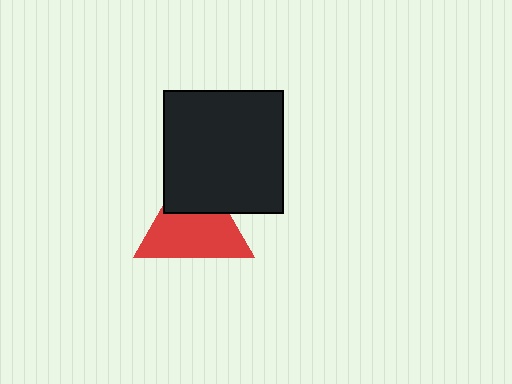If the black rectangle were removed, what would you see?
You would see the complete red triangle.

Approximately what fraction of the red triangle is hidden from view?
Roughly 34% of the red triangle is hidden behind the black rectangle.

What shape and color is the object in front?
The object in front is a black rectangle.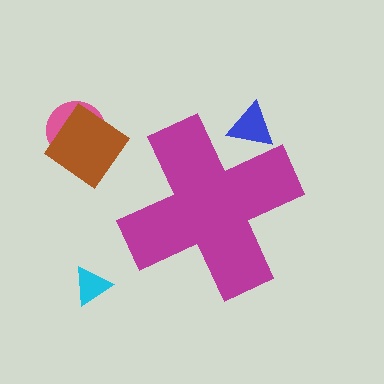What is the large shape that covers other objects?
A magenta cross.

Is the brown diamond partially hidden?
No, the brown diamond is fully visible.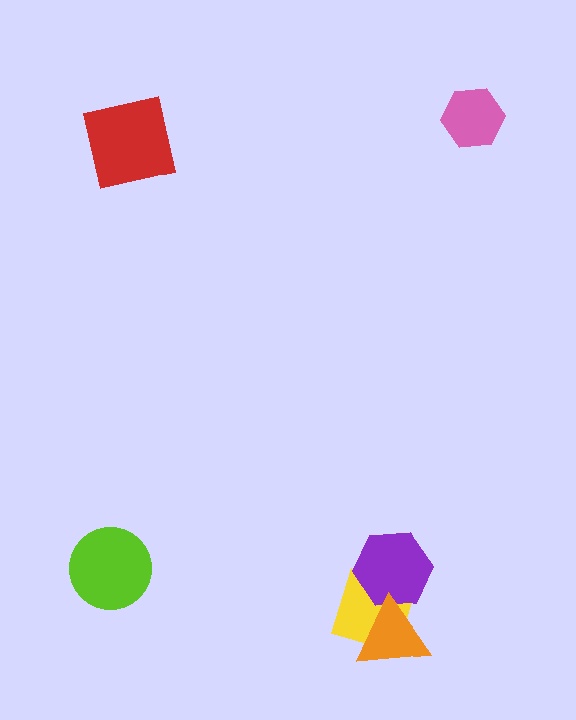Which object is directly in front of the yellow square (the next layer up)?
The purple hexagon is directly in front of the yellow square.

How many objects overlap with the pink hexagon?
0 objects overlap with the pink hexagon.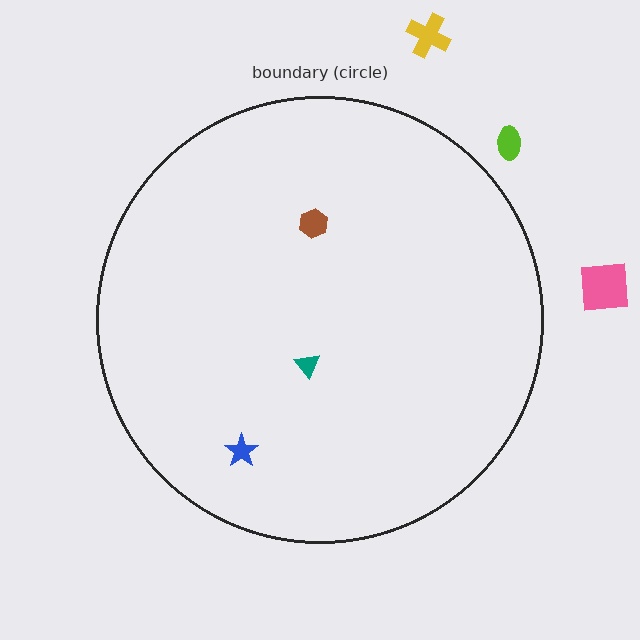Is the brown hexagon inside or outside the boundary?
Inside.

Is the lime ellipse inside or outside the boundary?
Outside.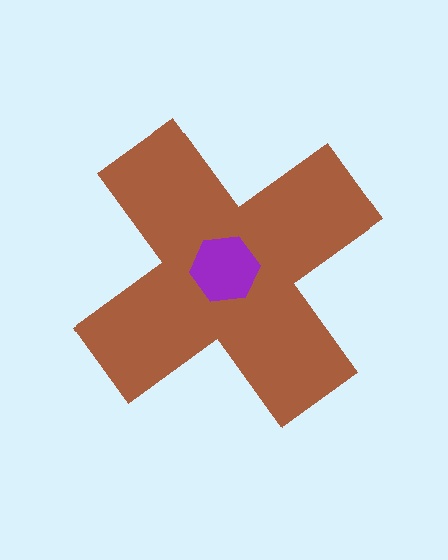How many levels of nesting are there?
2.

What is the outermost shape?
The brown cross.